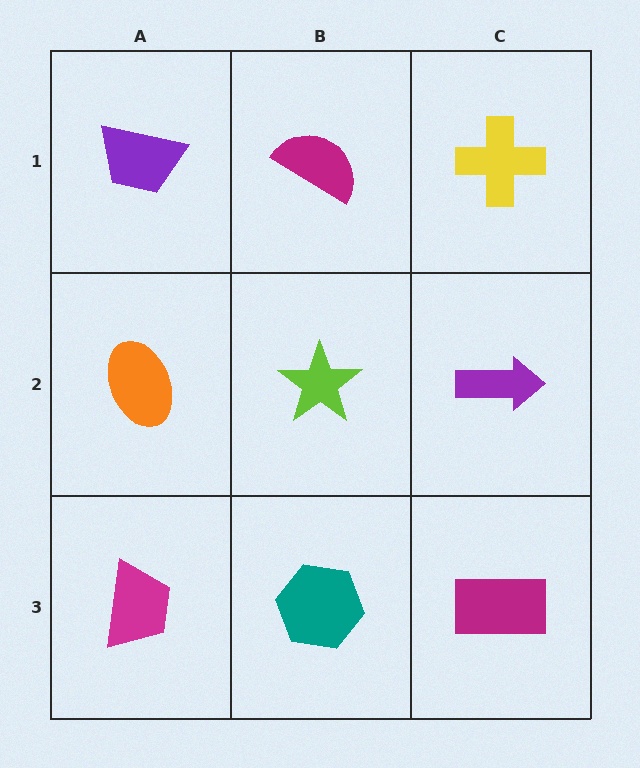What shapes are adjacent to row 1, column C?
A purple arrow (row 2, column C), a magenta semicircle (row 1, column B).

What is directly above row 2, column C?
A yellow cross.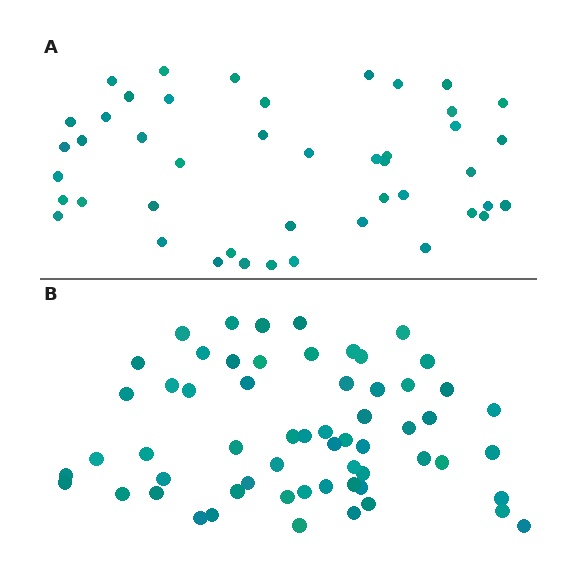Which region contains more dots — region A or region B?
Region B (the bottom region) has more dots.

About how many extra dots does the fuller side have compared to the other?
Region B has approximately 15 more dots than region A.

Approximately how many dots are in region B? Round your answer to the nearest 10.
About 60 dots.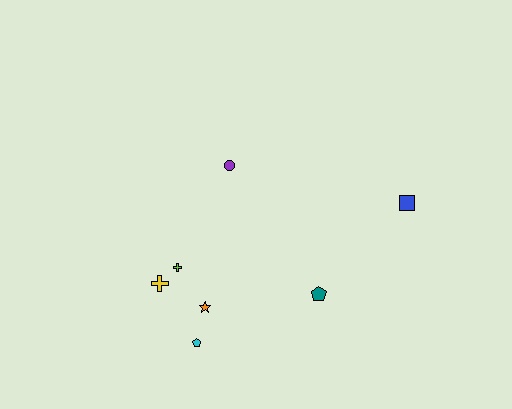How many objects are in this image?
There are 7 objects.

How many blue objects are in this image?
There is 1 blue object.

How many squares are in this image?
There is 1 square.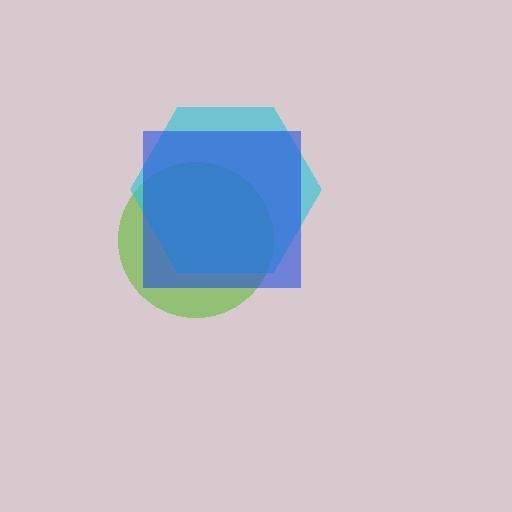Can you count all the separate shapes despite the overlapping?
Yes, there are 3 separate shapes.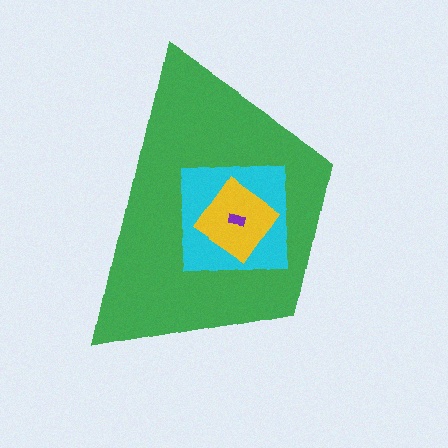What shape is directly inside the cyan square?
The yellow diamond.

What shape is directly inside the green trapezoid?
The cyan square.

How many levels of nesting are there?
4.